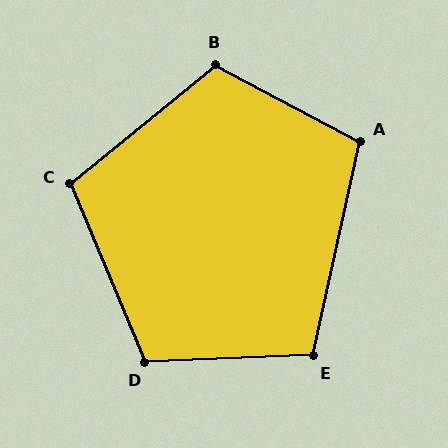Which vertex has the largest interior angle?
B, at approximately 113 degrees.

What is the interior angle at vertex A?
Approximately 106 degrees (obtuse).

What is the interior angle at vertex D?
Approximately 111 degrees (obtuse).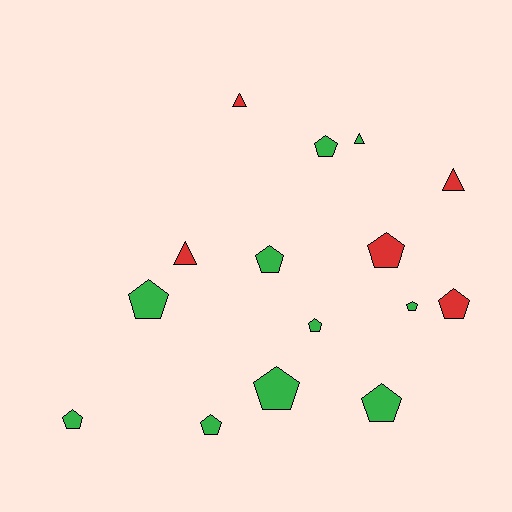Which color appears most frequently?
Green, with 10 objects.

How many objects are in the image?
There are 15 objects.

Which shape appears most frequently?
Pentagon, with 11 objects.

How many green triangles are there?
There is 1 green triangle.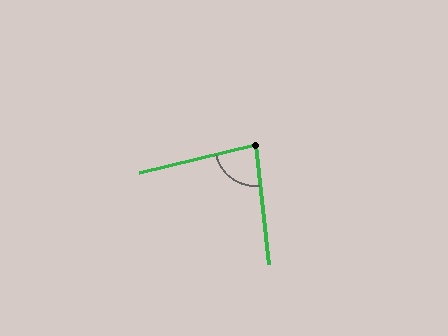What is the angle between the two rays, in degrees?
Approximately 83 degrees.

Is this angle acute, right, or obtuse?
It is acute.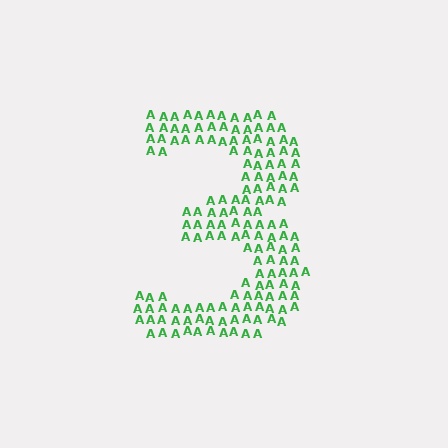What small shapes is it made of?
It is made of small letter A's.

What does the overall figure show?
The overall figure shows the digit 3.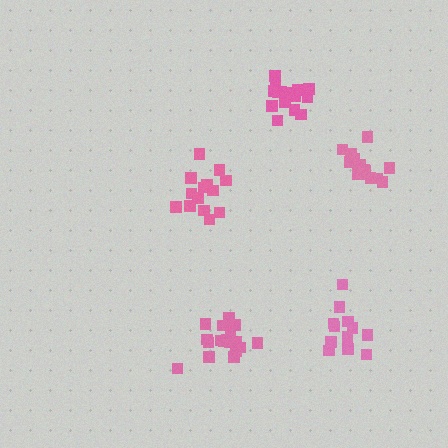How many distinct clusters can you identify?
There are 5 distinct clusters.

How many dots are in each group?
Group 1: 12 dots, Group 2: 18 dots, Group 3: 16 dots, Group 4: 15 dots, Group 5: 14 dots (75 total).